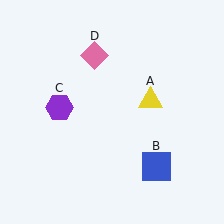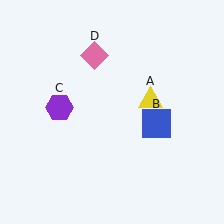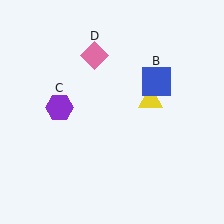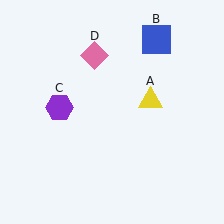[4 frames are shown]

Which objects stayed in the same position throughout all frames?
Yellow triangle (object A) and purple hexagon (object C) and pink diamond (object D) remained stationary.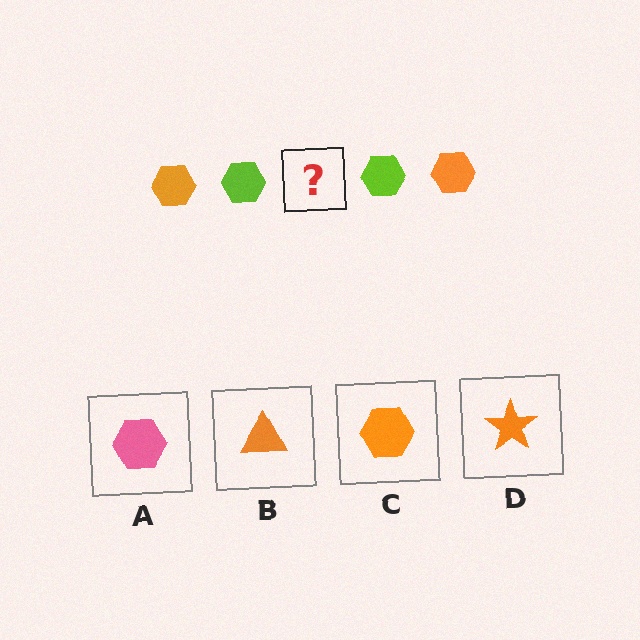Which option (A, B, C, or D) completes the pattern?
C.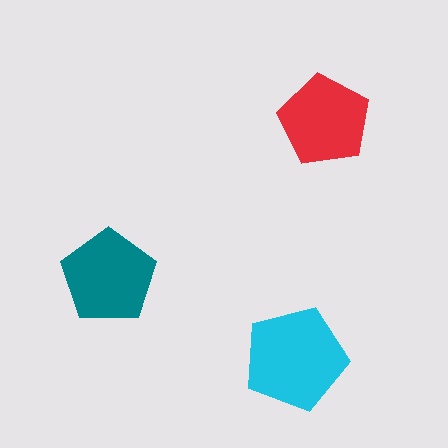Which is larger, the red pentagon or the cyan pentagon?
The cyan one.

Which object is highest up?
The red pentagon is topmost.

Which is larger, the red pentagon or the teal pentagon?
The teal one.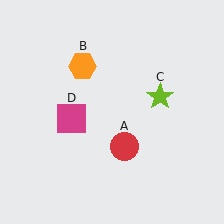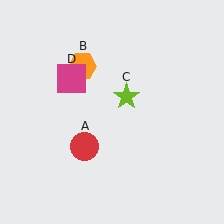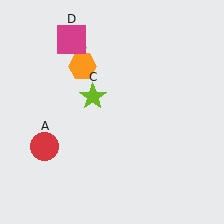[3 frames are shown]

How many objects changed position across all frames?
3 objects changed position: red circle (object A), lime star (object C), magenta square (object D).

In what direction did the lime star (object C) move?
The lime star (object C) moved left.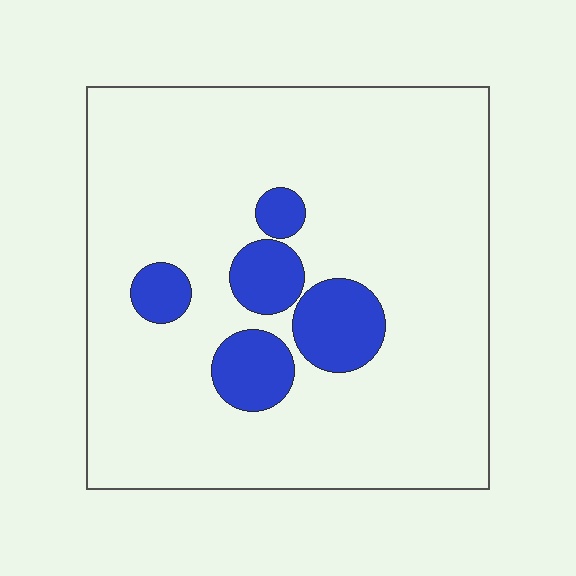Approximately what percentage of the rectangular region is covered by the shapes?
Approximately 15%.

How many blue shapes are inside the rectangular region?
5.